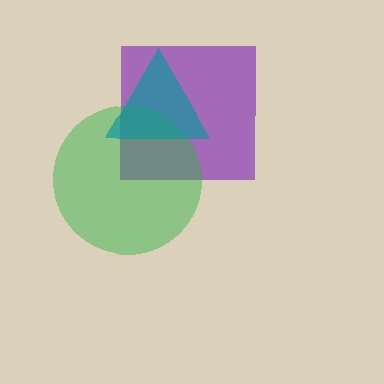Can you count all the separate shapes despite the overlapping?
Yes, there are 3 separate shapes.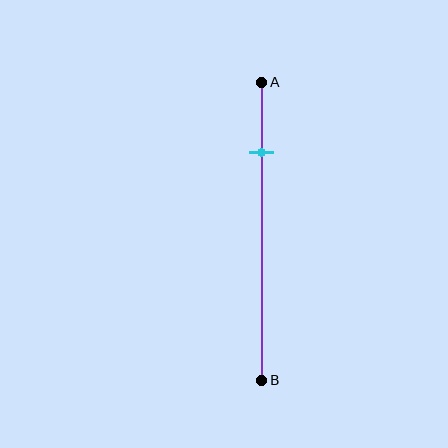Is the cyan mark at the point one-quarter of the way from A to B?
Yes, the mark is approximately at the one-quarter point.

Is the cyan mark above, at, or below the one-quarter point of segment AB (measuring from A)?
The cyan mark is approximately at the one-quarter point of segment AB.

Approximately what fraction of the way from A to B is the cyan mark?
The cyan mark is approximately 25% of the way from A to B.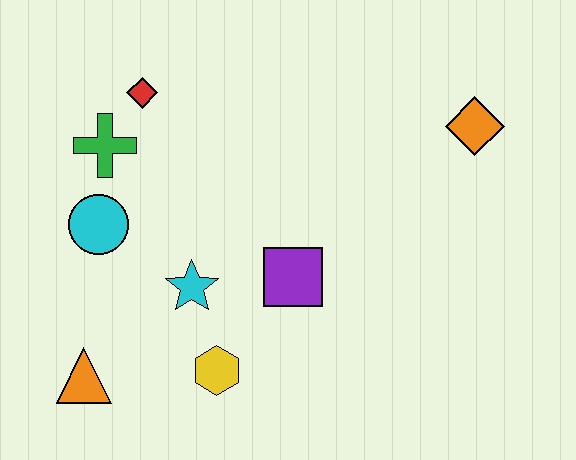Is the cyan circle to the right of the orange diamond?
No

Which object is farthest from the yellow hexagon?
The orange diamond is farthest from the yellow hexagon.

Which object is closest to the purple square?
The cyan star is closest to the purple square.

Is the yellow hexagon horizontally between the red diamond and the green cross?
No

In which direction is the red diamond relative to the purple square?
The red diamond is above the purple square.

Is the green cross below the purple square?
No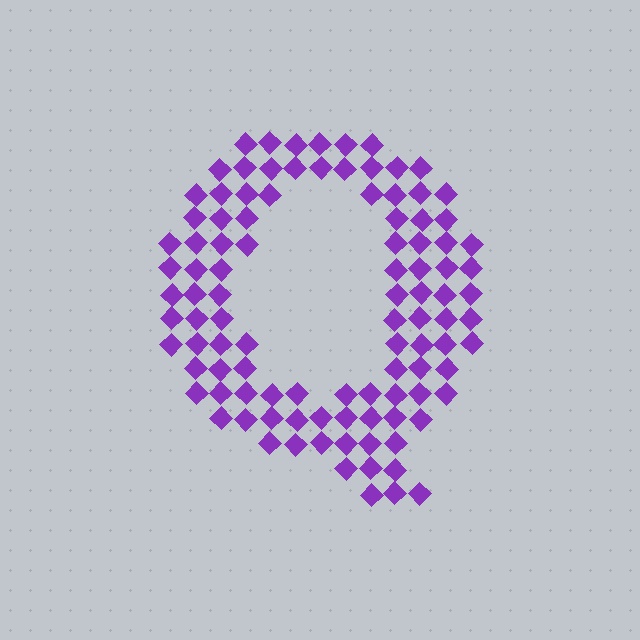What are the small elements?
The small elements are diamonds.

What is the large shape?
The large shape is the letter Q.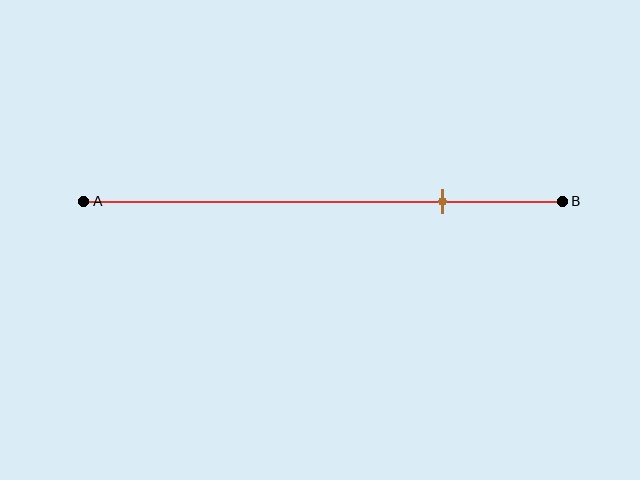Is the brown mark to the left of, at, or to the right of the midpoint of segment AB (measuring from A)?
The brown mark is to the right of the midpoint of segment AB.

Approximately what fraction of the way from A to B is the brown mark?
The brown mark is approximately 75% of the way from A to B.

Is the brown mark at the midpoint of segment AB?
No, the mark is at about 75% from A, not at the 50% midpoint.